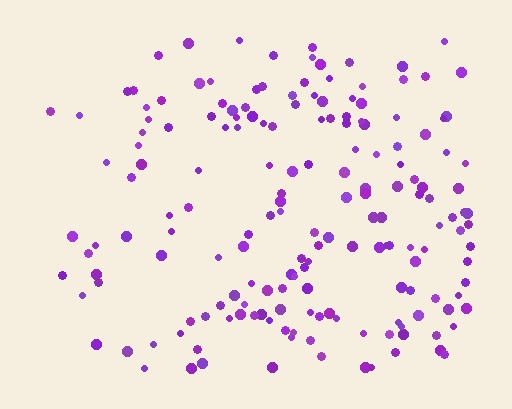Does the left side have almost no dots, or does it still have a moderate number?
Still a moderate number, just noticeably fewer than the right.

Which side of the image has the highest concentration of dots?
The right.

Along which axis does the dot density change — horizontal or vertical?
Horizontal.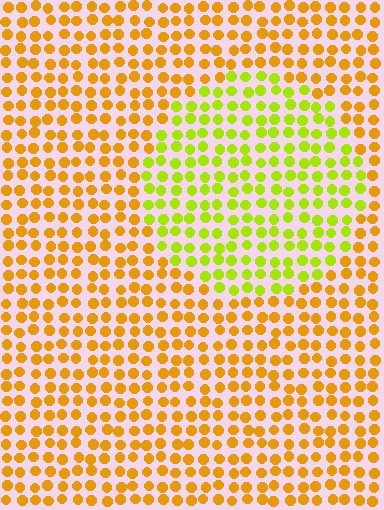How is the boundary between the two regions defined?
The boundary is defined purely by a slight shift in hue (about 40 degrees). Spacing, size, and orientation are identical on both sides.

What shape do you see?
I see a circle.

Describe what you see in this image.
The image is filled with small orange elements in a uniform arrangement. A circle-shaped region is visible where the elements are tinted to a slightly different hue, forming a subtle color boundary.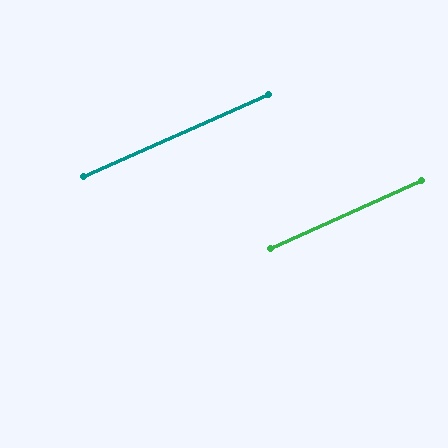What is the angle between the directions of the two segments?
Approximately 0 degrees.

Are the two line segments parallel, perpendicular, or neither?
Parallel — their directions differ by only 0.3°.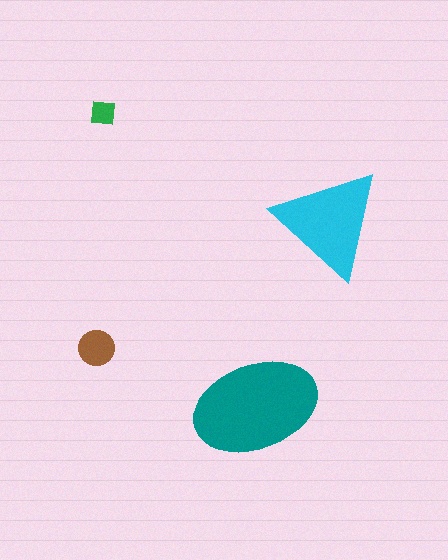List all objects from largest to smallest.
The teal ellipse, the cyan triangle, the brown circle, the green square.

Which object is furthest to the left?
The brown circle is leftmost.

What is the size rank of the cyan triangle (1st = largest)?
2nd.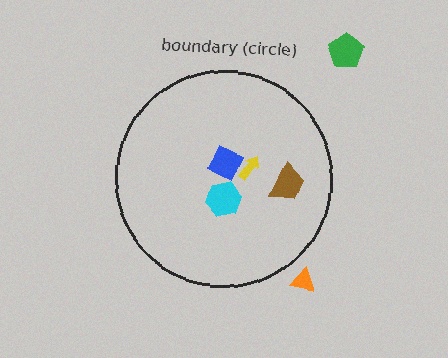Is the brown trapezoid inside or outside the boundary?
Inside.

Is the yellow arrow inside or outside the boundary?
Inside.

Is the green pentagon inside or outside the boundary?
Outside.